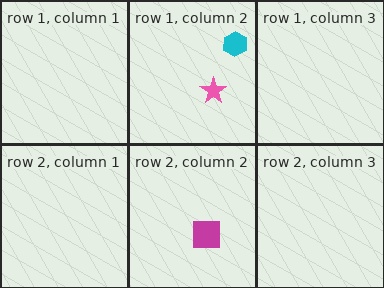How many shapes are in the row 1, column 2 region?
2.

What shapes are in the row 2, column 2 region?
The magenta square.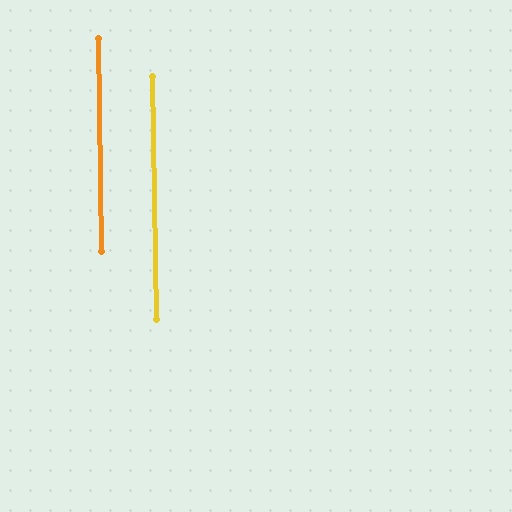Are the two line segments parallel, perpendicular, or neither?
Parallel — their directions differ by only 0.0°.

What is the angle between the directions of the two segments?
Approximately 0 degrees.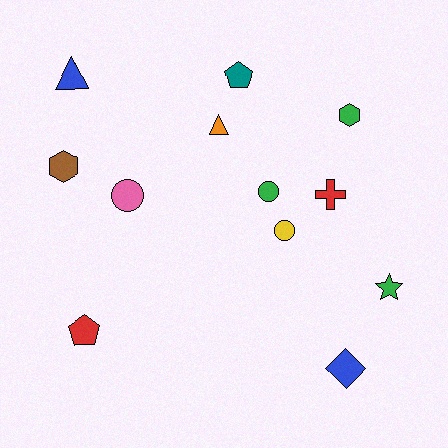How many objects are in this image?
There are 12 objects.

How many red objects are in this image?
There are 2 red objects.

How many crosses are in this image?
There is 1 cross.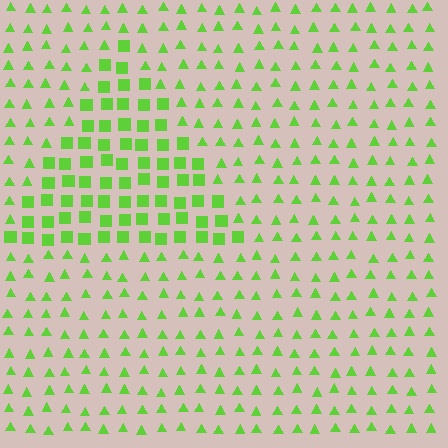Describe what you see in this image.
The image is filled with small lime elements arranged in a uniform grid. A triangle-shaped region contains squares, while the surrounding area contains triangles. The boundary is defined purely by the change in element shape.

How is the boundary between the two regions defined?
The boundary is defined by a change in element shape: squares inside vs. triangles outside. All elements share the same color and spacing.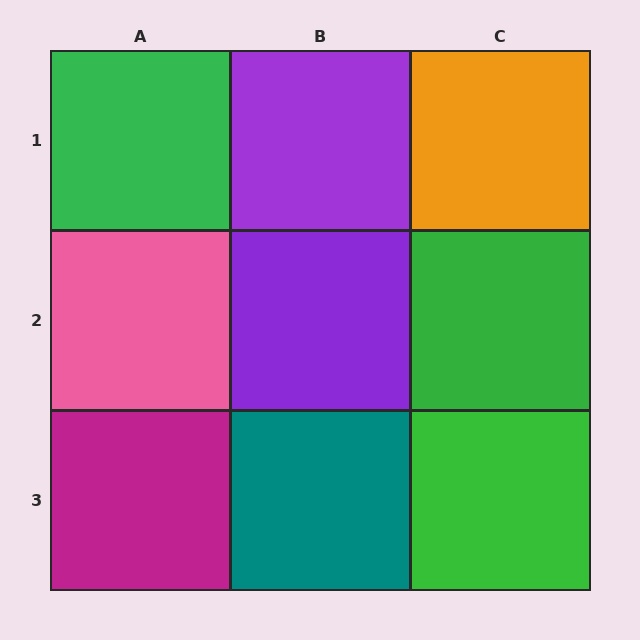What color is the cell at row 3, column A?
Magenta.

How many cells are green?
3 cells are green.